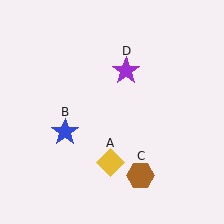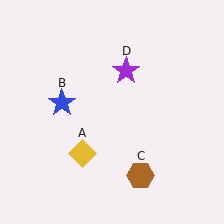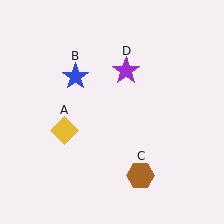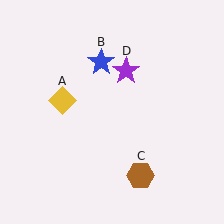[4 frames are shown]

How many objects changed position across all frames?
2 objects changed position: yellow diamond (object A), blue star (object B).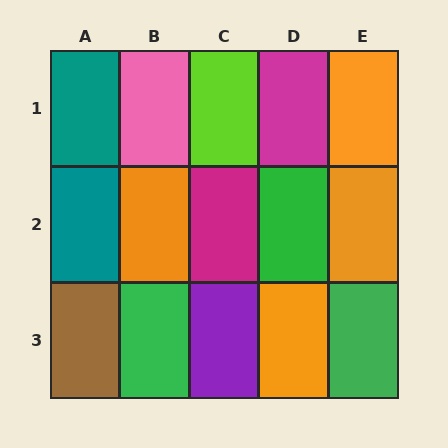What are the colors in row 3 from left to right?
Brown, green, purple, orange, green.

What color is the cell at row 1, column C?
Lime.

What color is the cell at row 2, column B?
Orange.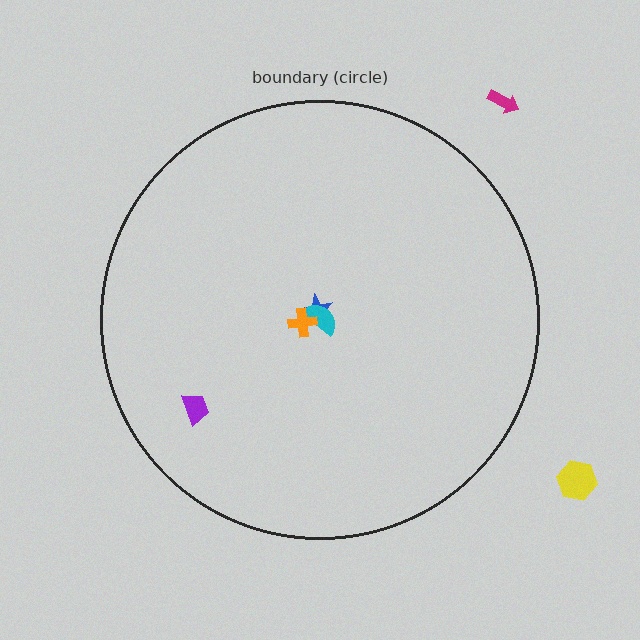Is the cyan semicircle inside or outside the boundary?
Inside.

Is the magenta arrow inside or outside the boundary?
Outside.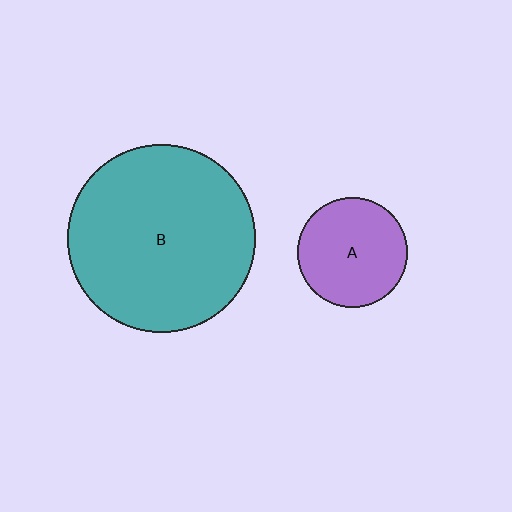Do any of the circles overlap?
No, none of the circles overlap.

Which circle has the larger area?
Circle B (teal).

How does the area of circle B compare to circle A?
Approximately 2.9 times.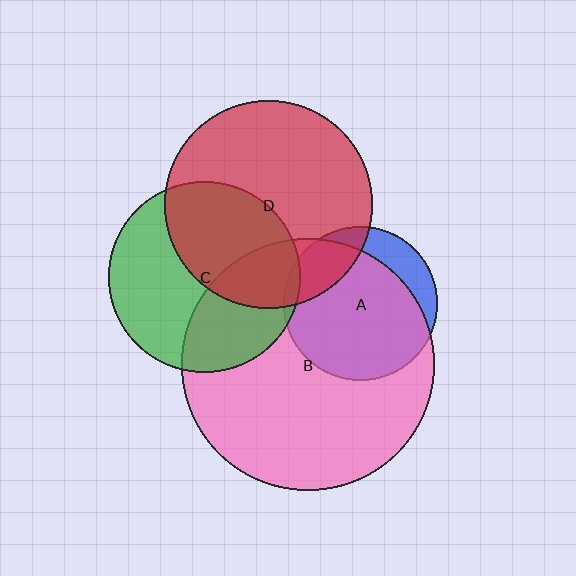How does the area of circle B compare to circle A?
Approximately 2.7 times.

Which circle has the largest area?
Circle B (pink).